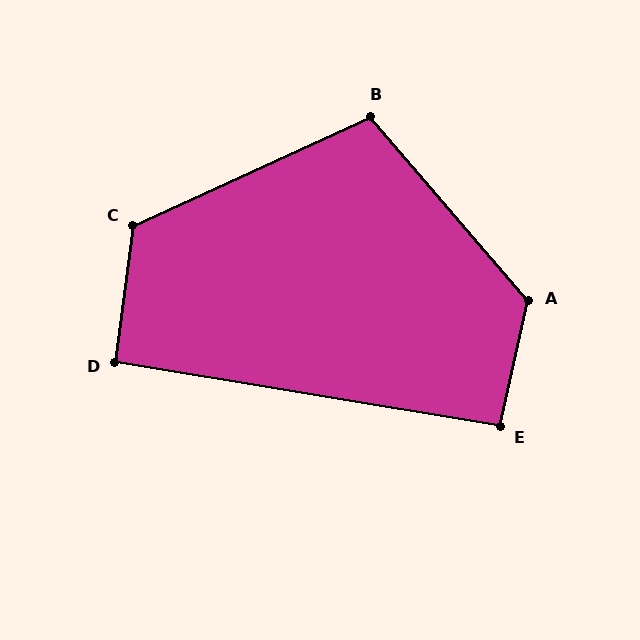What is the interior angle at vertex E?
Approximately 93 degrees (approximately right).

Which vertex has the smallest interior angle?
D, at approximately 92 degrees.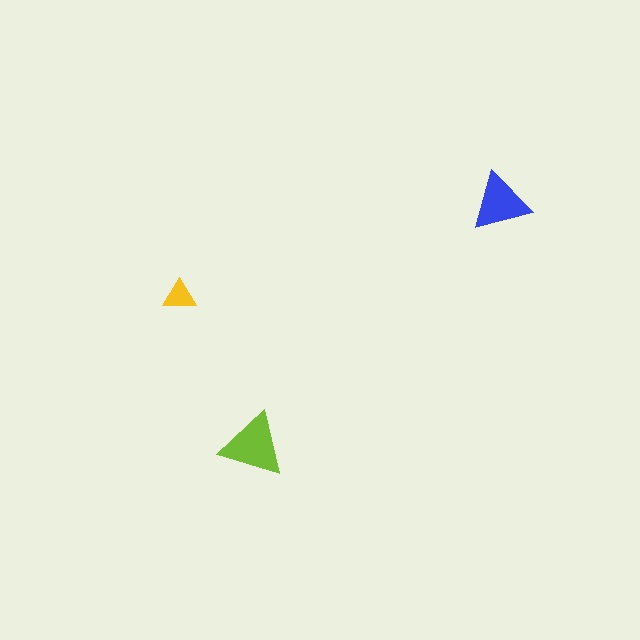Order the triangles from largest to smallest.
the lime one, the blue one, the yellow one.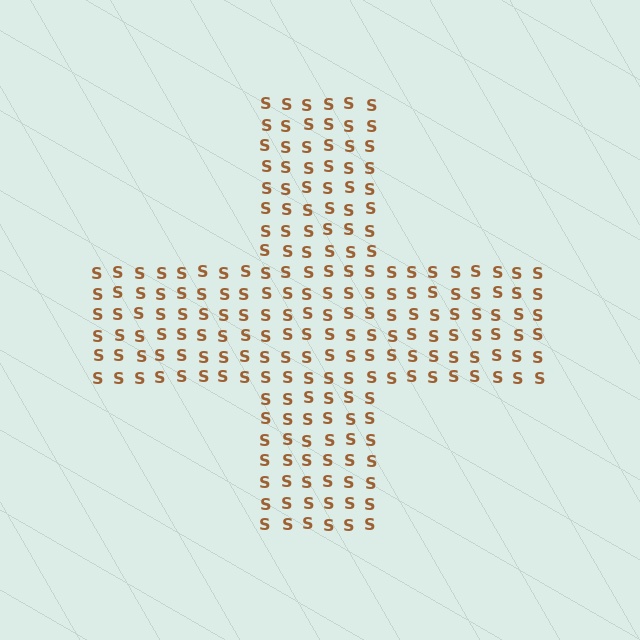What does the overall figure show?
The overall figure shows a cross.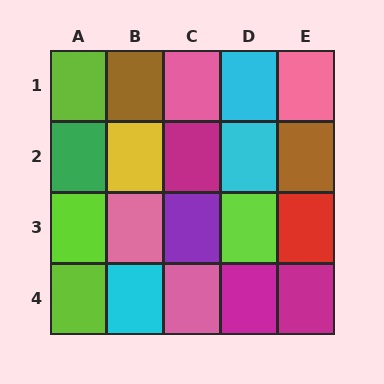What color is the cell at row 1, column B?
Brown.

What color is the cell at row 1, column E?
Pink.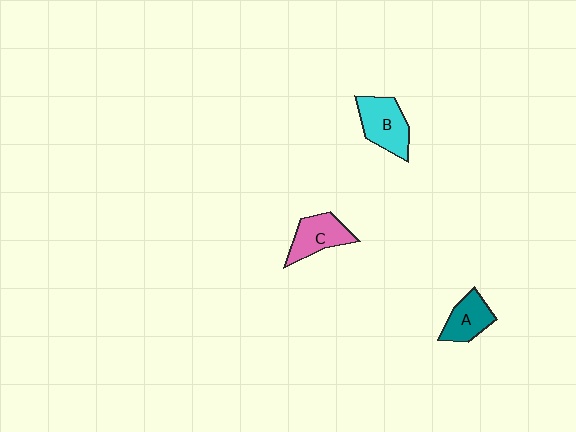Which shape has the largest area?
Shape B (cyan).